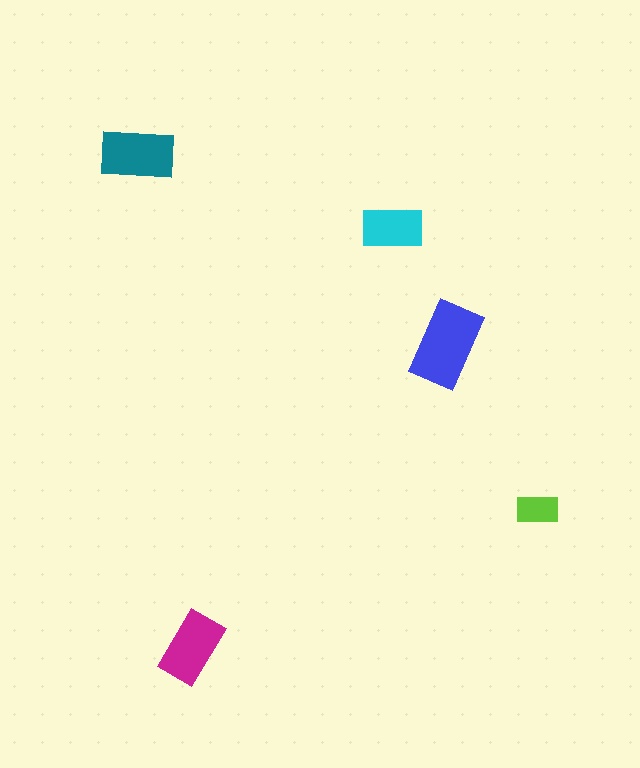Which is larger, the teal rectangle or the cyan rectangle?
The teal one.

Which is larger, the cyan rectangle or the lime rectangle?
The cyan one.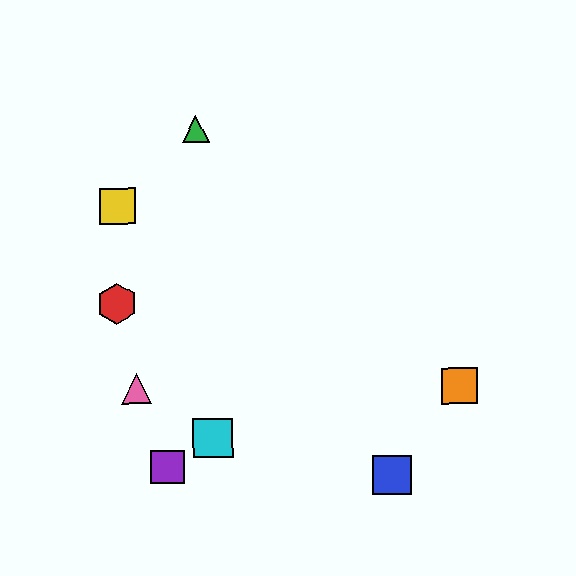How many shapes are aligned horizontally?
2 shapes (the orange square, the pink triangle) are aligned horizontally.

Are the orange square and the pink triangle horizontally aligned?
Yes, both are at y≈386.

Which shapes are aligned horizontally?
The orange square, the pink triangle are aligned horizontally.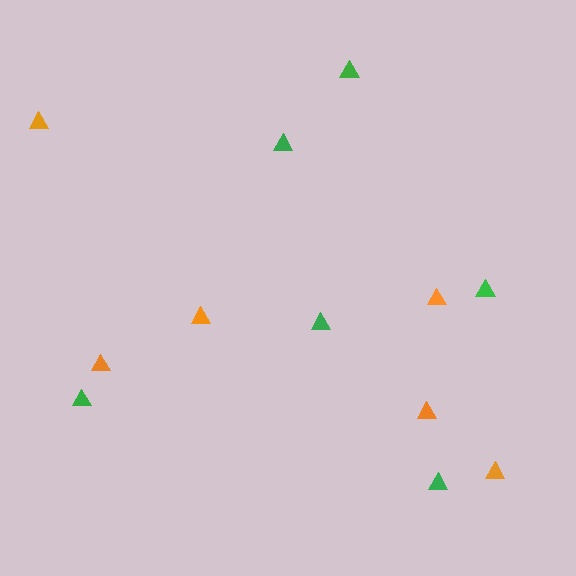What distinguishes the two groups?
There are 2 groups: one group of green triangles (6) and one group of orange triangles (6).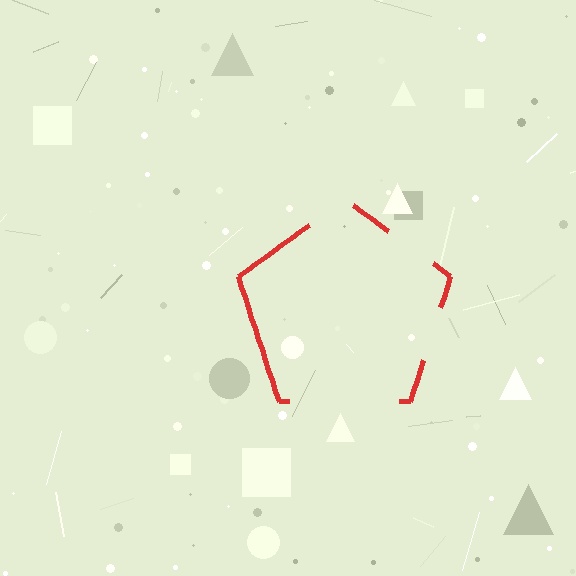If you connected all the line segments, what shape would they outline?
They would outline a pentagon.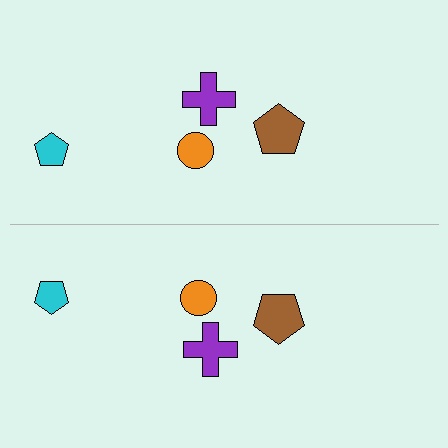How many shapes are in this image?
There are 8 shapes in this image.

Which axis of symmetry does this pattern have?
The pattern has a horizontal axis of symmetry running through the center of the image.